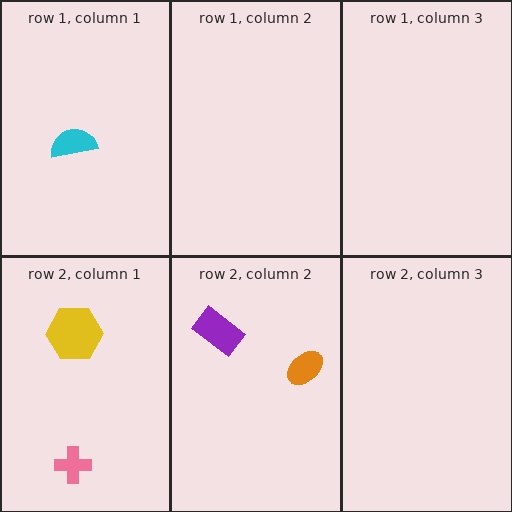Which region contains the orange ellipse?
The row 2, column 2 region.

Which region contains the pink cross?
The row 2, column 1 region.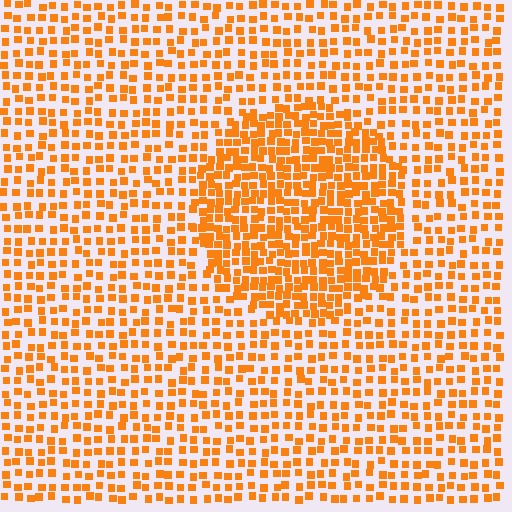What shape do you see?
I see a circle.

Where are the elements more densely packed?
The elements are more densely packed inside the circle boundary.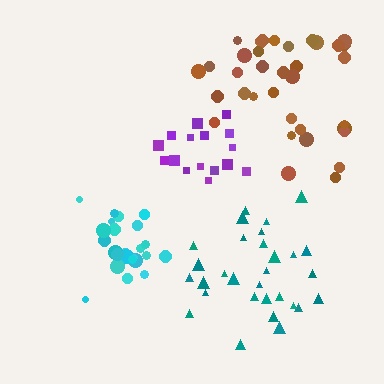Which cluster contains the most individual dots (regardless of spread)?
Brown (35).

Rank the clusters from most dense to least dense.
cyan, purple, teal, brown.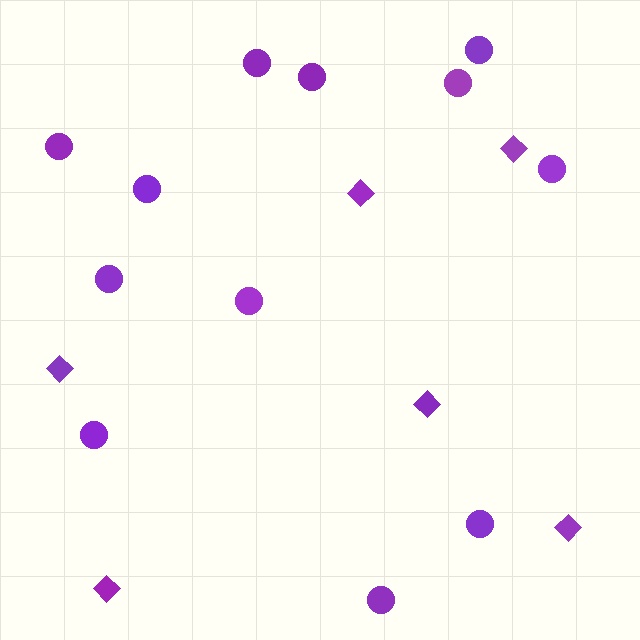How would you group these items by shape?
There are 2 groups: one group of circles (12) and one group of diamonds (6).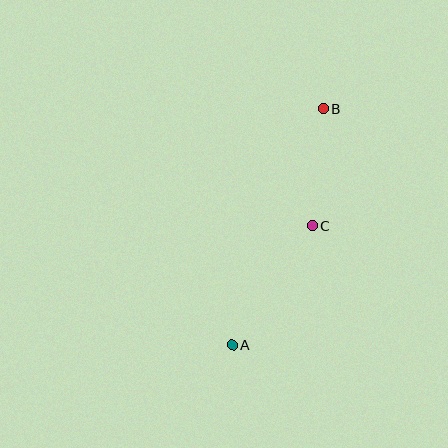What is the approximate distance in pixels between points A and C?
The distance between A and C is approximately 144 pixels.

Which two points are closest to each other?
Points B and C are closest to each other.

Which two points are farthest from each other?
Points A and B are farthest from each other.